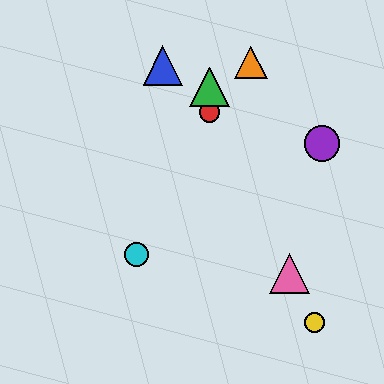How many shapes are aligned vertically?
2 shapes (the red circle, the green triangle) are aligned vertically.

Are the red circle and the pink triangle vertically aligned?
No, the red circle is at x≈210 and the pink triangle is at x≈289.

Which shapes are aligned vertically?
The red circle, the green triangle are aligned vertically.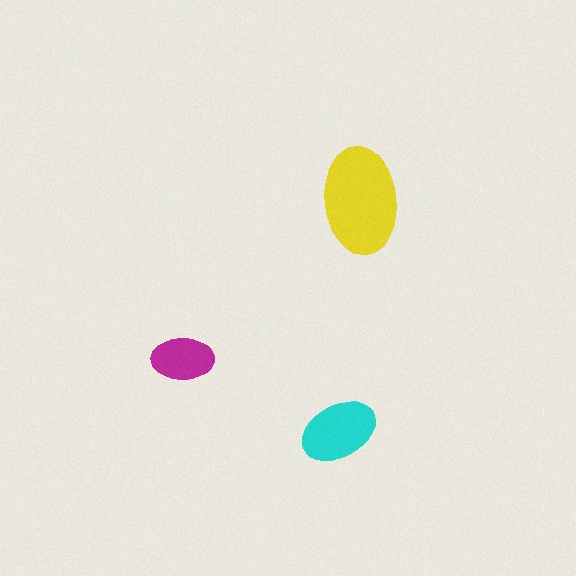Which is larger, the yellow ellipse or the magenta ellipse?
The yellow one.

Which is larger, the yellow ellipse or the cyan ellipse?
The yellow one.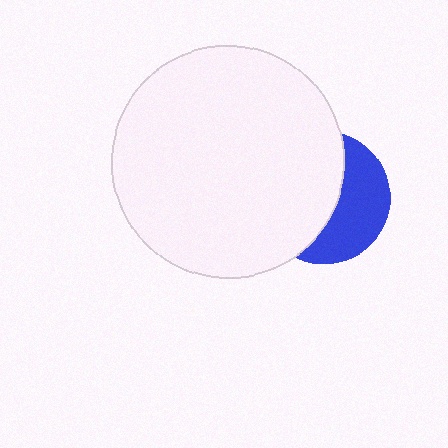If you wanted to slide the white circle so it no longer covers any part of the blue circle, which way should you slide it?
Slide it left — that is the most direct way to separate the two shapes.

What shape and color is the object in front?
The object in front is a white circle.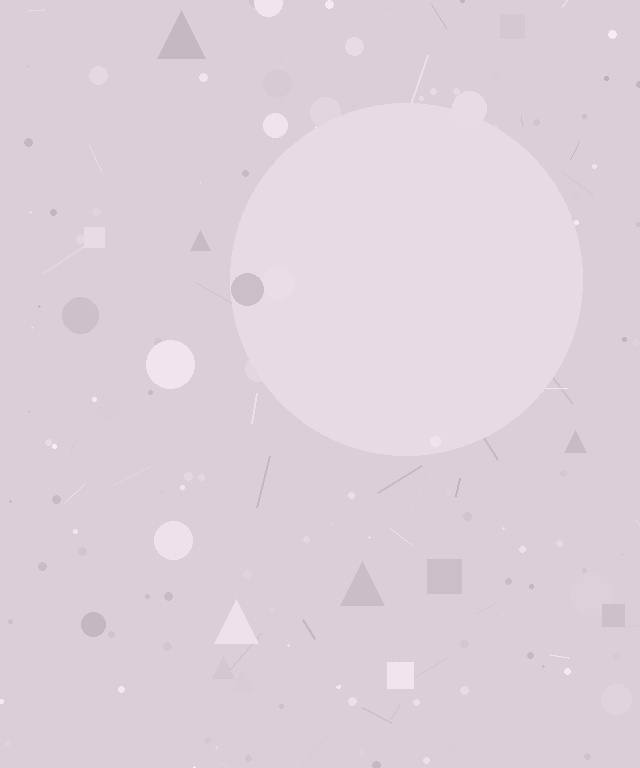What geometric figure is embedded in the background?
A circle is embedded in the background.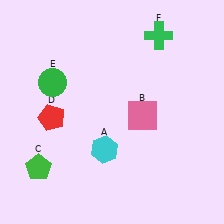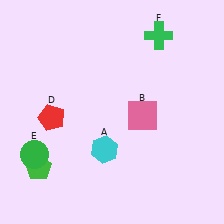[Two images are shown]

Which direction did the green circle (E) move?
The green circle (E) moved down.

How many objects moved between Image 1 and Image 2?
1 object moved between the two images.